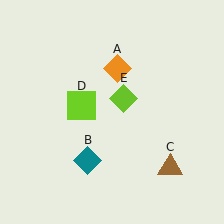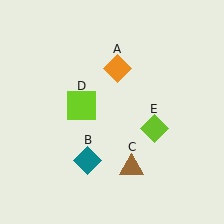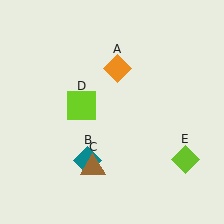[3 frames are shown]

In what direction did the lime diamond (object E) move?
The lime diamond (object E) moved down and to the right.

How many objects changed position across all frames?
2 objects changed position: brown triangle (object C), lime diamond (object E).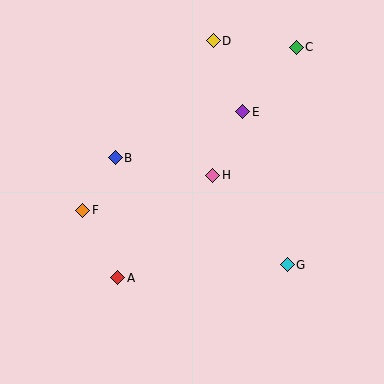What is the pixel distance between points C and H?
The distance between C and H is 153 pixels.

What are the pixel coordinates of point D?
Point D is at (213, 41).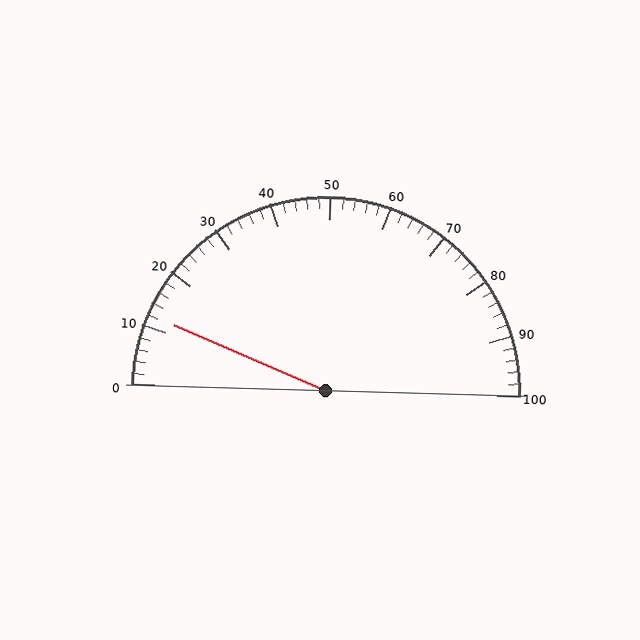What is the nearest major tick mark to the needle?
The nearest major tick mark is 10.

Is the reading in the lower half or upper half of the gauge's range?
The reading is in the lower half of the range (0 to 100).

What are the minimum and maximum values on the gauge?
The gauge ranges from 0 to 100.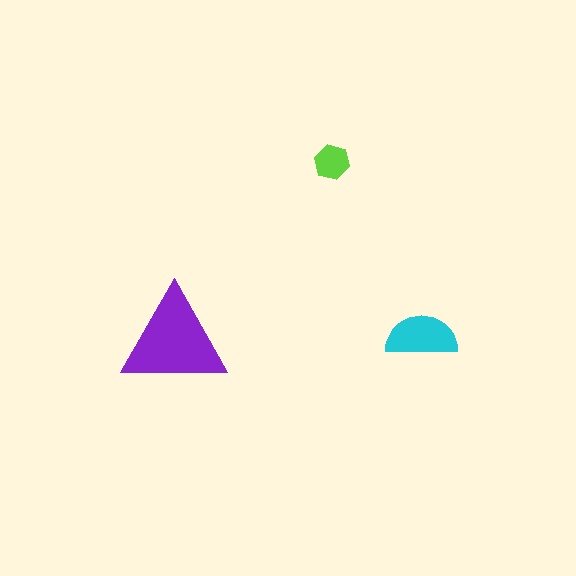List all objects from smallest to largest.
The lime hexagon, the cyan semicircle, the purple triangle.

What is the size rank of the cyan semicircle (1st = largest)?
2nd.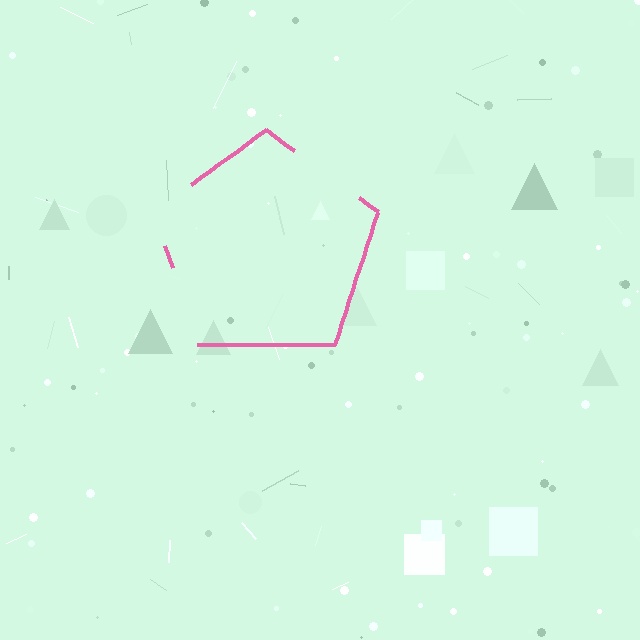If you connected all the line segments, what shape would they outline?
They would outline a pentagon.